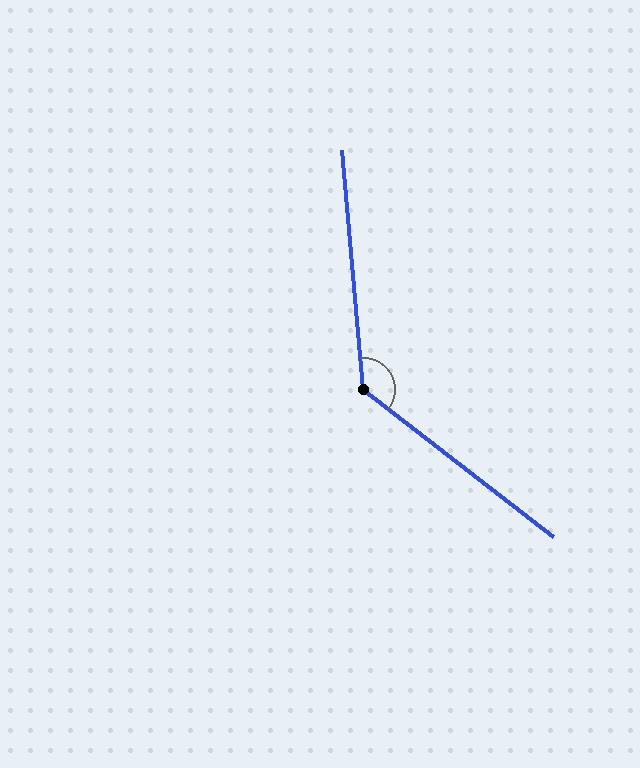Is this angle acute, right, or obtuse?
It is obtuse.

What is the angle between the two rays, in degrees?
Approximately 132 degrees.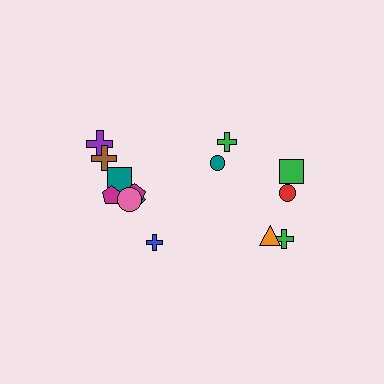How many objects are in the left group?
There are 8 objects.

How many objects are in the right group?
There are 6 objects.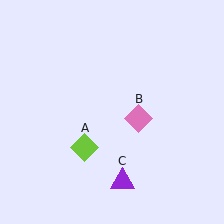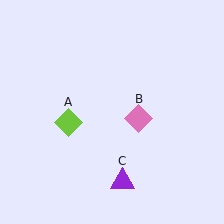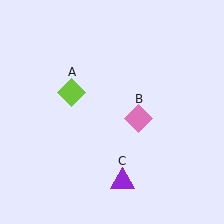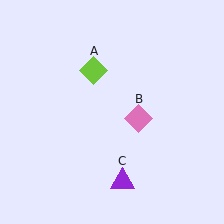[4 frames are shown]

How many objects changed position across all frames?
1 object changed position: lime diamond (object A).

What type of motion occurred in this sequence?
The lime diamond (object A) rotated clockwise around the center of the scene.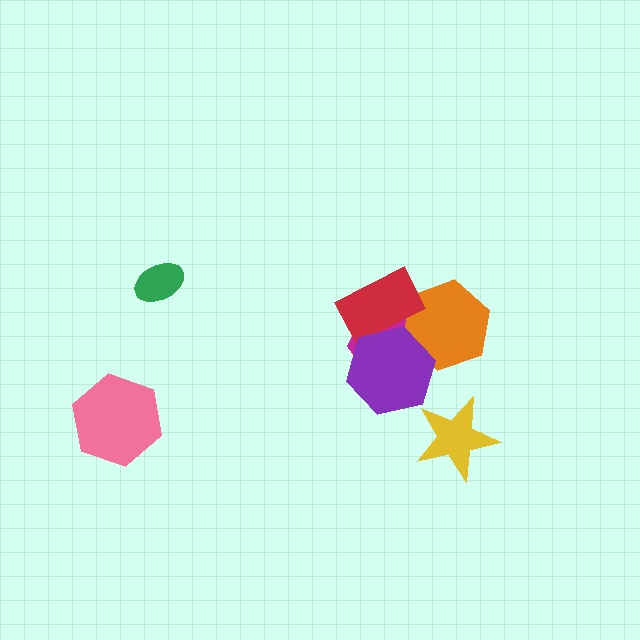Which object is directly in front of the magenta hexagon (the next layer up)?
The orange hexagon is directly in front of the magenta hexagon.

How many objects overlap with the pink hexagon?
0 objects overlap with the pink hexagon.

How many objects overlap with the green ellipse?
0 objects overlap with the green ellipse.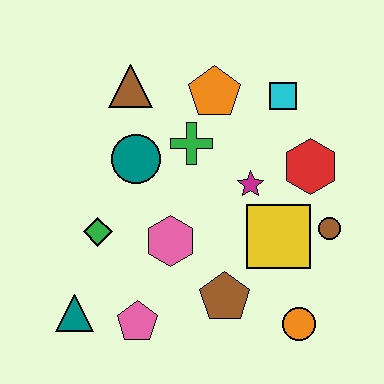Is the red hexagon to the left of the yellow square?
No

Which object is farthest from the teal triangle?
The cyan square is farthest from the teal triangle.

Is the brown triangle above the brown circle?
Yes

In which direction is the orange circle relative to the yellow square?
The orange circle is below the yellow square.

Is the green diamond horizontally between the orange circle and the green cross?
No